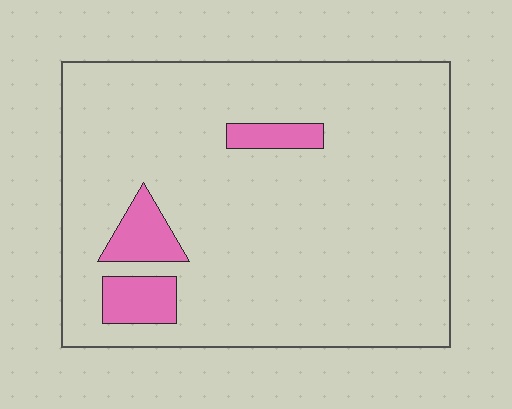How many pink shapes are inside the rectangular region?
3.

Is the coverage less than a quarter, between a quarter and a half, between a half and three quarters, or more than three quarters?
Less than a quarter.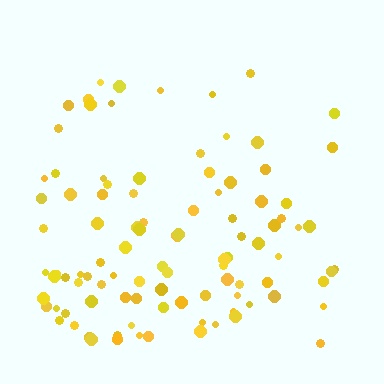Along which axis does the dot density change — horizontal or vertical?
Vertical.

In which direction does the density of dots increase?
From top to bottom, with the bottom side densest.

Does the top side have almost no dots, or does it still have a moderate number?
Still a moderate number, just noticeably fewer than the bottom.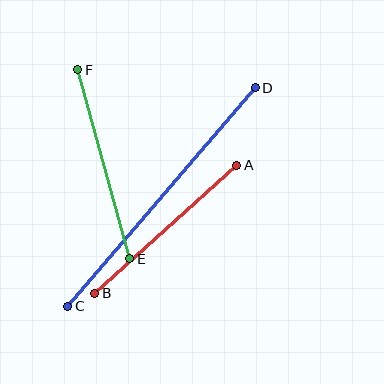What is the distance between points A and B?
The distance is approximately 191 pixels.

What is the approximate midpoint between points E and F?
The midpoint is at approximately (104, 164) pixels.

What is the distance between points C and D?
The distance is approximately 288 pixels.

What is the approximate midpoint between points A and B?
The midpoint is at approximately (166, 229) pixels.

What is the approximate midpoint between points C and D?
The midpoint is at approximately (161, 197) pixels.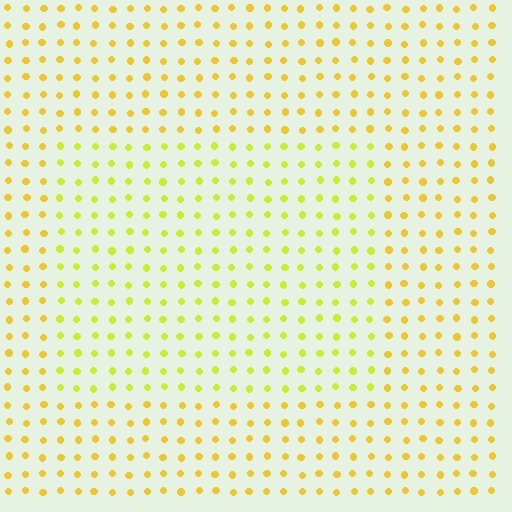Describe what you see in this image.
The image is filled with small yellow elements in a uniform arrangement. A rectangle-shaped region is visible where the elements are tinted to a slightly different hue, forming a subtle color boundary.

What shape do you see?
I see a rectangle.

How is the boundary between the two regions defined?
The boundary is defined purely by a slight shift in hue (about 22 degrees). Spacing, size, and orientation are identical on both sides.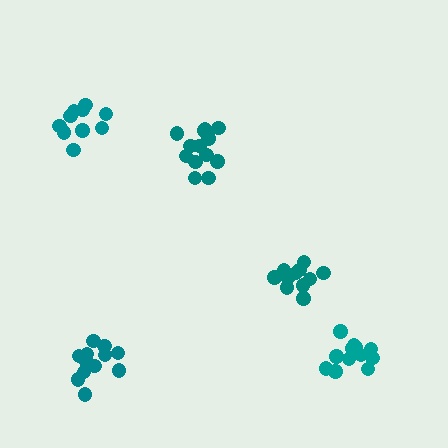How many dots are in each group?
Group 1: 10 dots, Group 2: 12 dots, Group 3: 13 dots, Group 4: 12 dots, Group 5: 12 dots (59 total).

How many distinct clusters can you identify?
There are 5 distinct clusters.